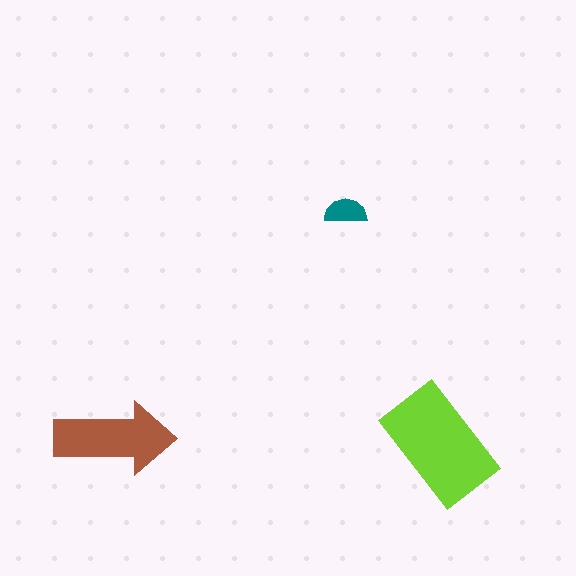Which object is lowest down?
The lime rectangle is bottommost.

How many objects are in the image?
There are 3 objects in the image.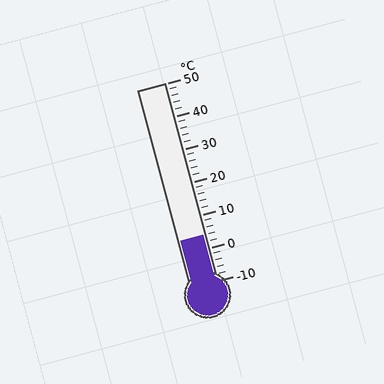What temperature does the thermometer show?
The thermometer shows approximately 4°C.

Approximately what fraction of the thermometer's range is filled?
The thermometer is filled to approximately 25% of its range.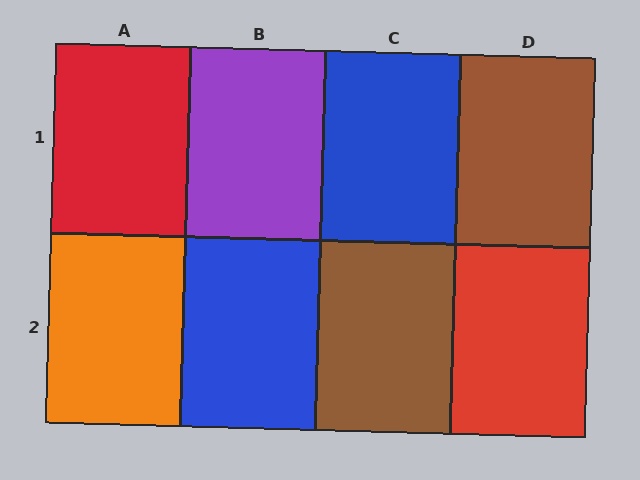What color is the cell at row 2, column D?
Red.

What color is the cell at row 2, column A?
Orange.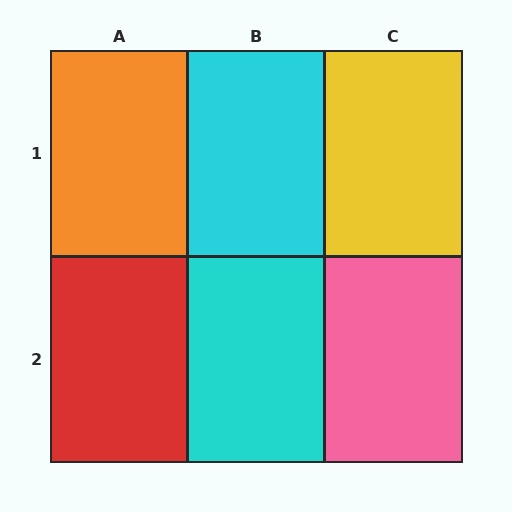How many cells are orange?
1 cell is orange.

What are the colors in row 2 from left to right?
Red, cyan, pink.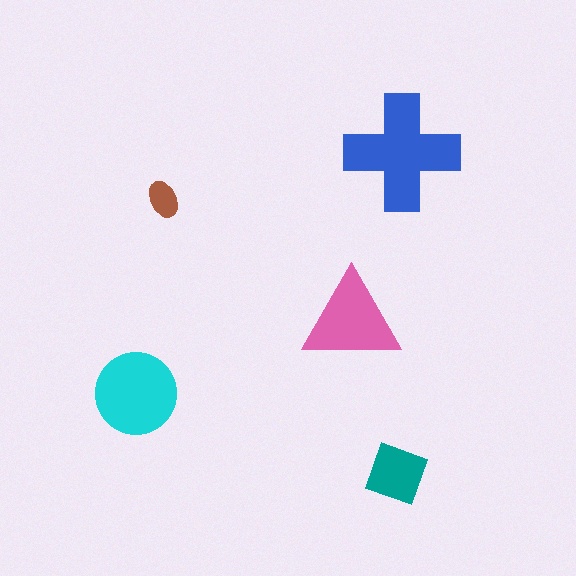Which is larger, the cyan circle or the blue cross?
The blue cross.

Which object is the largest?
The blue cross.